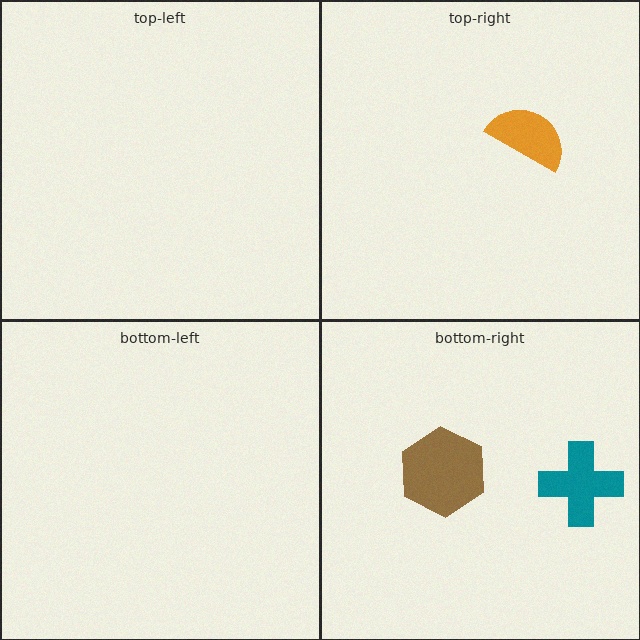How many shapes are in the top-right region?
1.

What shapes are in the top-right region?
The orange semicircle.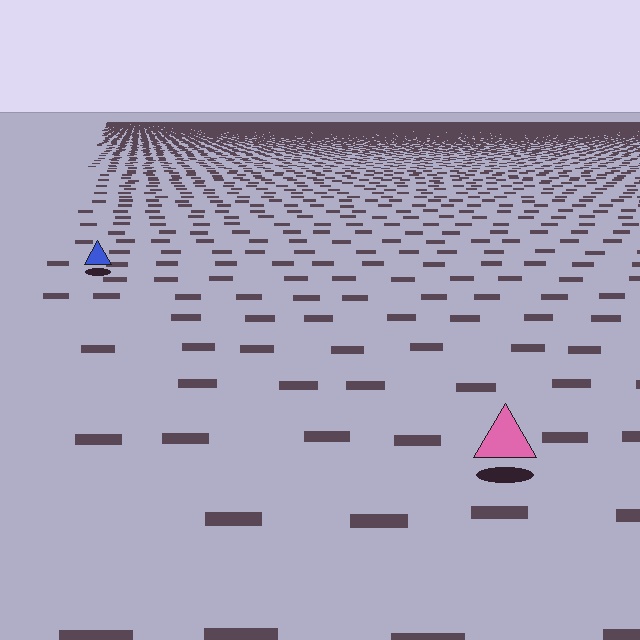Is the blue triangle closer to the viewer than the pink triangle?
No. The pink triangle is closer — you can tell from the texture gradient: the ground texture is coarser near it.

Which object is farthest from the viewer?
The blue triangle is farthest from the viewer. It appears smaller and the ground texture around it is denser.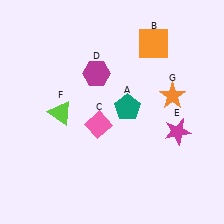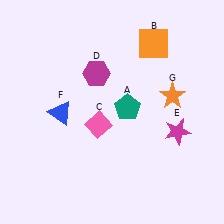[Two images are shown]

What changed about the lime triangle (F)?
In Image 1, F is lime. In Image 2, it changed to blue.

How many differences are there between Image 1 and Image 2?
There is 1 difference between the two images.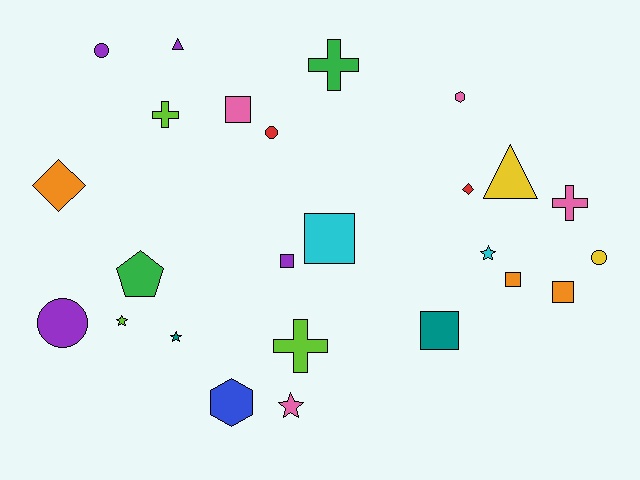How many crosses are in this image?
There are 4 crosses.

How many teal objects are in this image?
There are 2 teal objects.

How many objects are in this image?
There are 25 objects.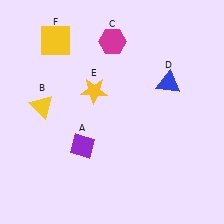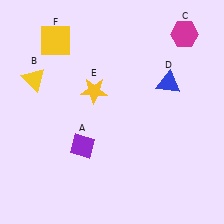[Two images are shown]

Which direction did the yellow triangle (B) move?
The yellow triangle (B) moved up.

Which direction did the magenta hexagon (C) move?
The magenta hexagon (C) moved right.